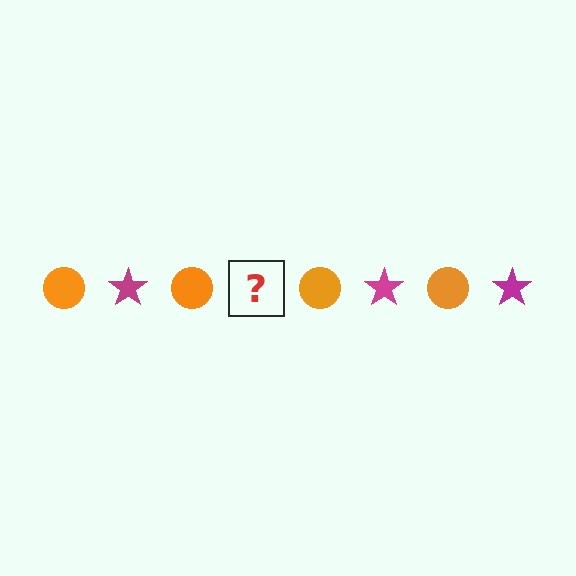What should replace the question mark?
The question mark should be replaced with a magenta star.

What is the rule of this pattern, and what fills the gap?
The rule is that the pattern alternates between orange circle and magenta star. The gap should be filled with a magenta star.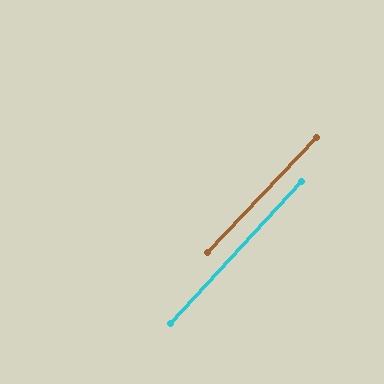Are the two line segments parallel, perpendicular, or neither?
Parallel — their directions differ by only 0.7°.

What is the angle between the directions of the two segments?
Approximately 1 degree.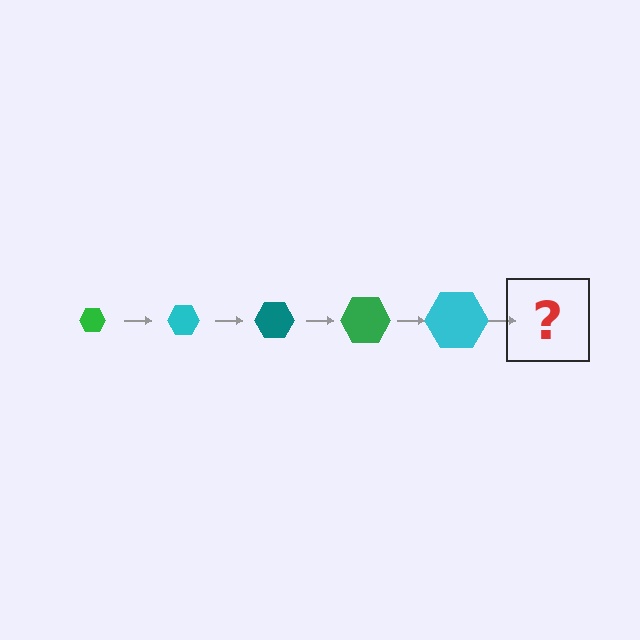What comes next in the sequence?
The next element should be a teal hexagon, larger than the previous one.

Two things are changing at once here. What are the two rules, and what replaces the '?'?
The two rules are that the hexagon grows larger each step and the color cycles through green, cyan, and teal. The '?' should be a teal hexagon, larger than the previous one.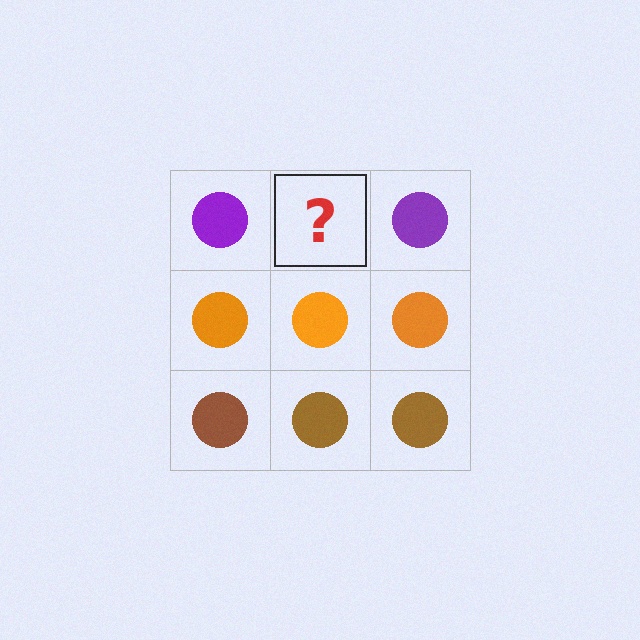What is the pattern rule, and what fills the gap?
The rule is that each row has a consistent color. The gap should be filled with a purple circle.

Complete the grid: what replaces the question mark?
The question mark should be replaced with a purple circle.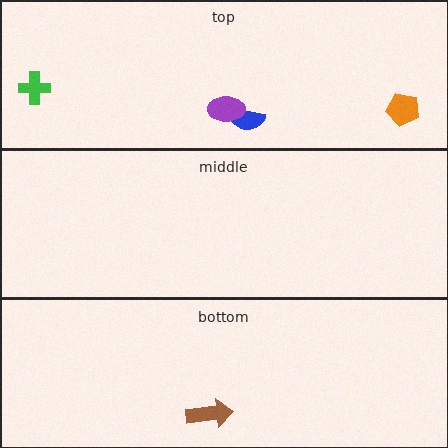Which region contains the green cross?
The top region.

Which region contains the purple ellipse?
The top region.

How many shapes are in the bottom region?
1.